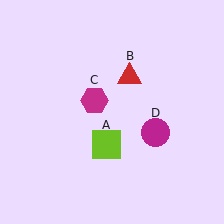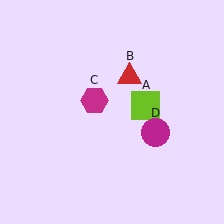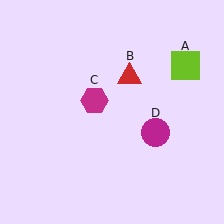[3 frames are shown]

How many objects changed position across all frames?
1 object changed position: lime square (object A).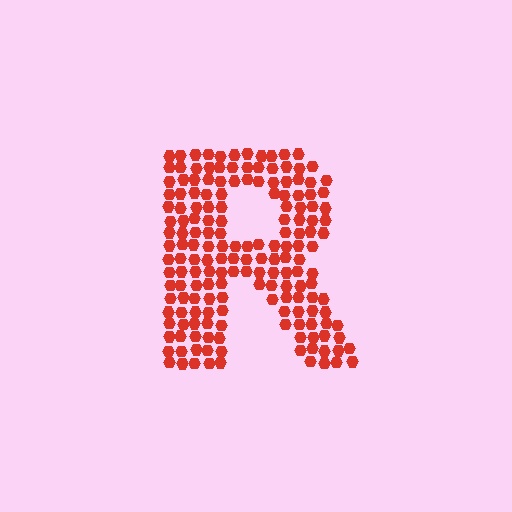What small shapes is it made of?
It is made of small hexagons.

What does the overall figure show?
The overall figure shows the letter R.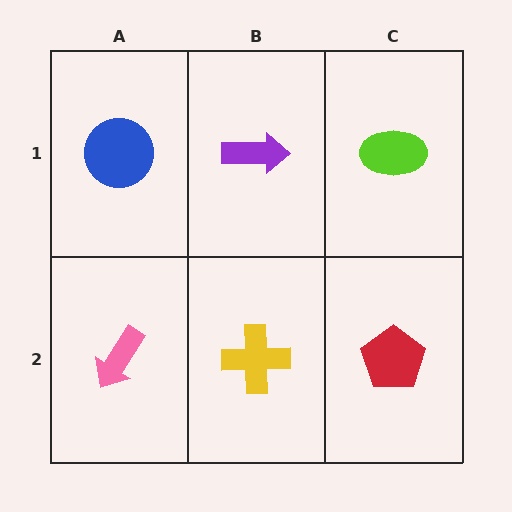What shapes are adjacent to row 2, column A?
A blue circle (row 1, column A), a yellow cross (row 2, column B).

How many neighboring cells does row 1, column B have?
3.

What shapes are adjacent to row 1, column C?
A red pentagon (row 2, column C), a purple arrow (row 1, column B).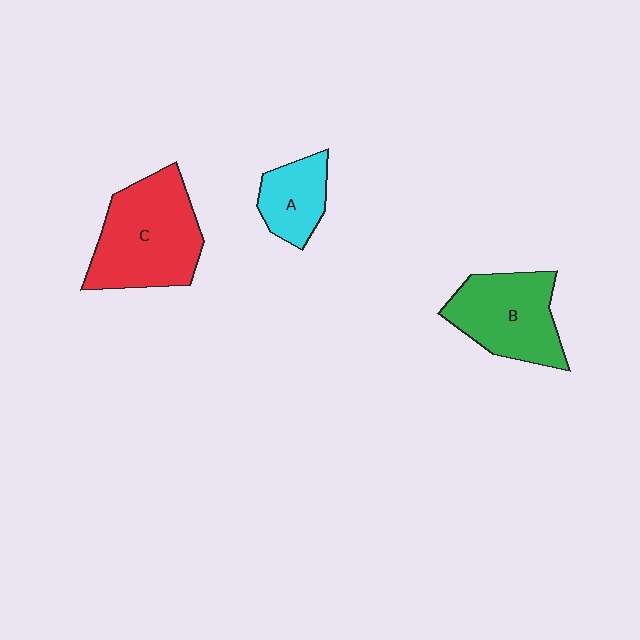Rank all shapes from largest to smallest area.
From largest to smallest: C (red), B (green), A (cyan).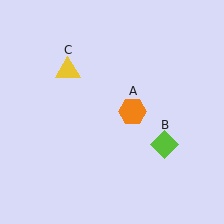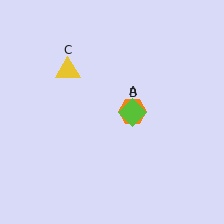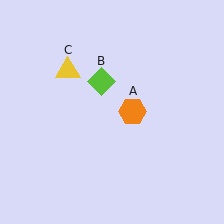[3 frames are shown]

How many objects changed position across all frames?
1 object changed position: lime diamond (object B).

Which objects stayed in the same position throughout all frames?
Orange hexagon (object A) and yellow triangle (object C) remained stationary.